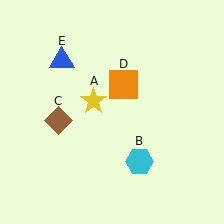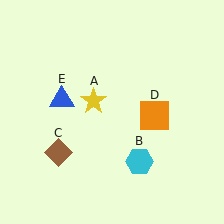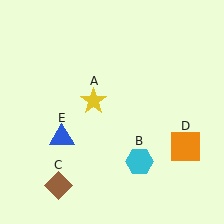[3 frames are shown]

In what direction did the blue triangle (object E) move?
The blue triangle (object E) moved down.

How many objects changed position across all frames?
3 objects changed position: brown diamond (object C), orange square (object D), blue triangle (object E).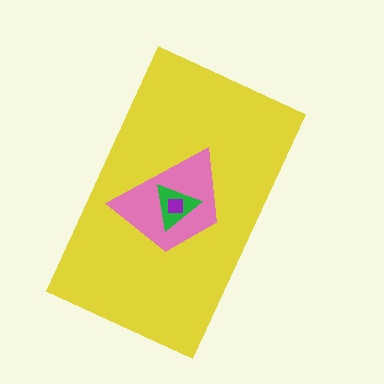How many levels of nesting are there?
4.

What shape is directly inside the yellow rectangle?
The pink trapezoid.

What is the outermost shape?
The yellow rectangle.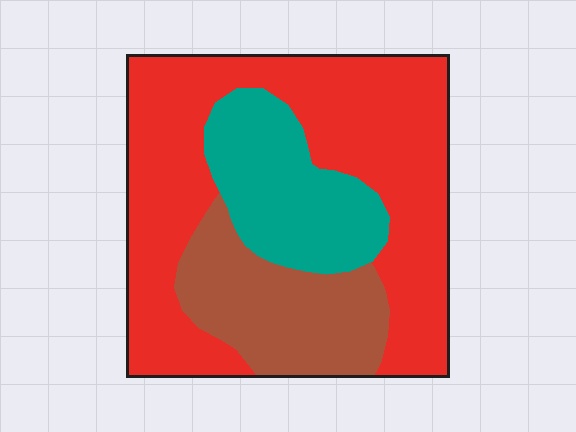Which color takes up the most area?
Red, at roughly 60%.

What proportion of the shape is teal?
Teal covers roughly 20% of the shape.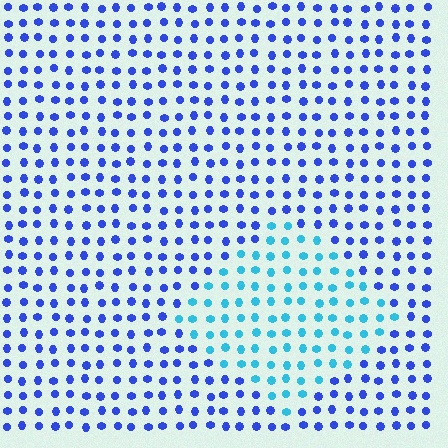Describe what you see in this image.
The image is filled with small blue elements in a uniform arrangement. A diamond-shaped region is visible where the elements are tinted to a slightly different hue, forming a subtle color boundary.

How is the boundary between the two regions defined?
The boundary is defined purely by a slight shift in hue (about 41 degrees). Spacing, size, and orientation are identical on both sides.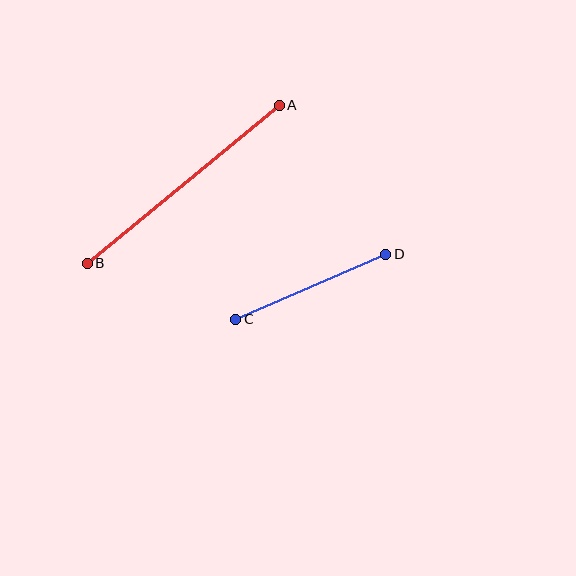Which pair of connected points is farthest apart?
Points A and B are farthest apart.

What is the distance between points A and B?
The distance is approximately 248 pixels.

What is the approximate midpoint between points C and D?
The midpoint is at approximately (311, 287) pixels.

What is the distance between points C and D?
The distance is approximately 164 pixels.